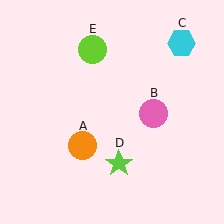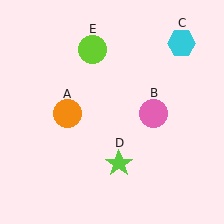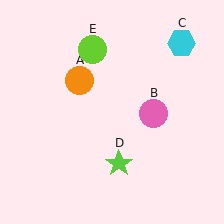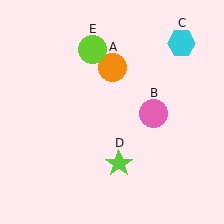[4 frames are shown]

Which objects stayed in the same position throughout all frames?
Pink circle (object B) and cyan hexagon (object C) and lime star (object D) and lime circle (object E) remained stationary.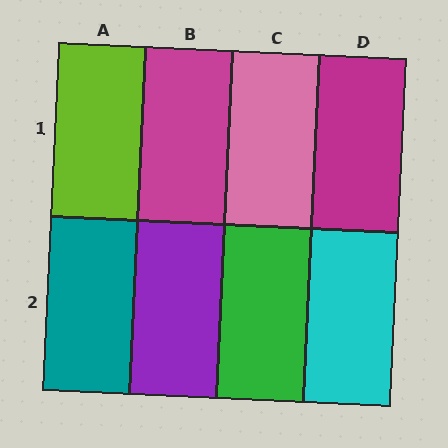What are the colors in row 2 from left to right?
Teal, purple, green, cyan.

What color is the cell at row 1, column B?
Magenta.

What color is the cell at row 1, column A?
Lime.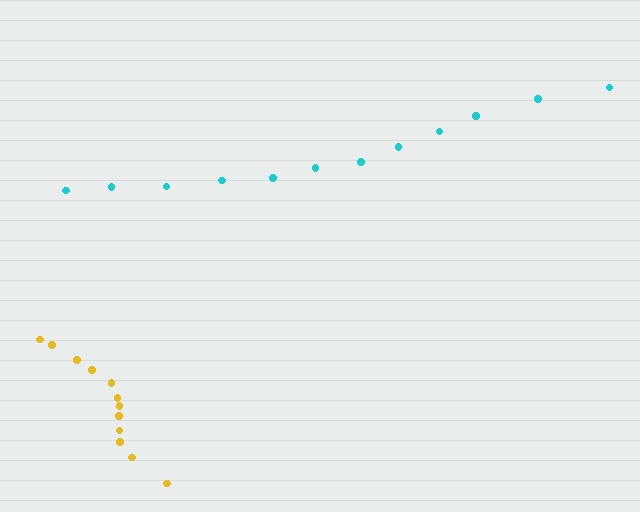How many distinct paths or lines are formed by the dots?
There are 2 distinct paths.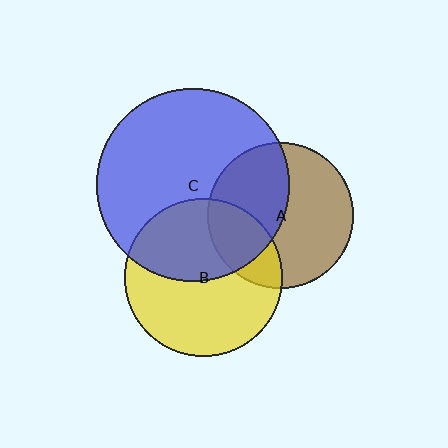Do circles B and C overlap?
Yes.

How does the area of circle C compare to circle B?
Approximately 1.5 times.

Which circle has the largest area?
Circle C (blue).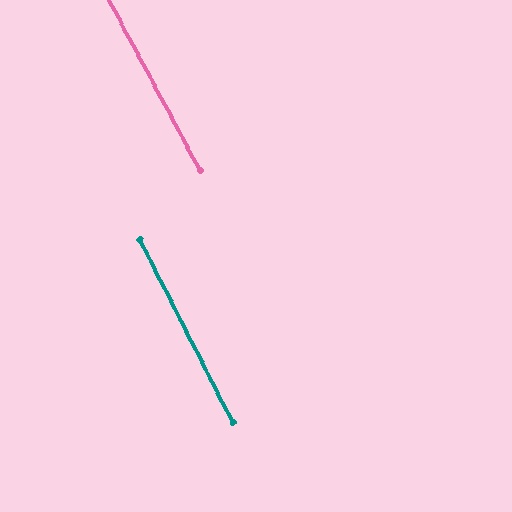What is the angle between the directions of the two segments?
Approximately 1 degree.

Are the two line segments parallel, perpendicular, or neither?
Parallel — their directions differ by only 1.2°.